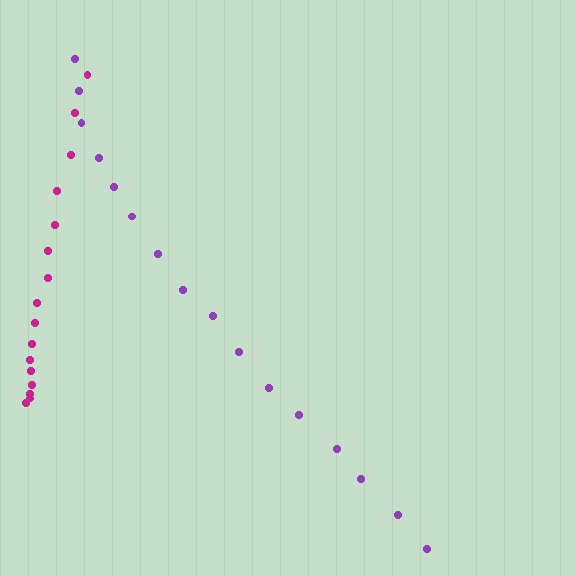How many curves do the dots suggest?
There are 2 distinct paths.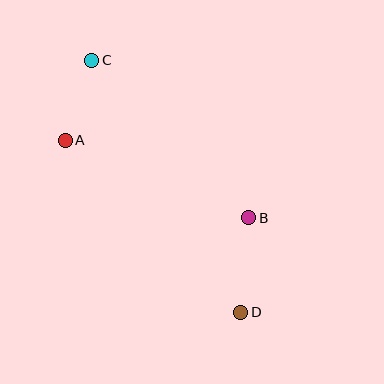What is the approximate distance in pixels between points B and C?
The distance between B and C is approximately 222 pixels.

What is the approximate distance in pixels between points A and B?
The distance between A and B is approximately 199 pixels.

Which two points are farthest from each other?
Points C and D are farthest from each other.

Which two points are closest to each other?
Points A and C are closest to each other.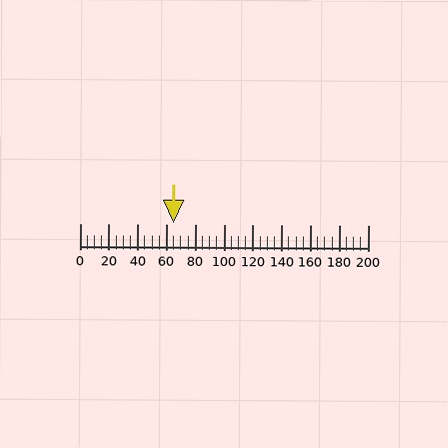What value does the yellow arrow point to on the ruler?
The yellow arrow points to approximately 65.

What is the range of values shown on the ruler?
The ruler shows values from 0 to 200.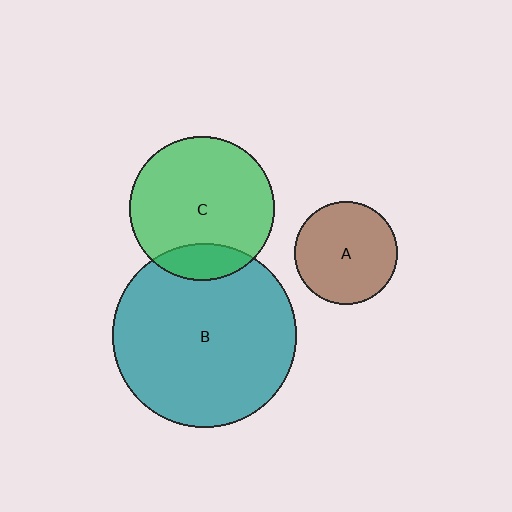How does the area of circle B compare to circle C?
Approximately 1.6 times.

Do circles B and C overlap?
Yes.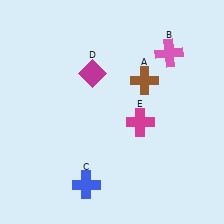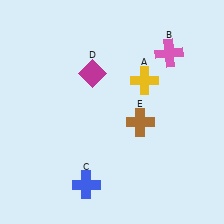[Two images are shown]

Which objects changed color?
A changed from brown to yellow. E changed from magenta to brown.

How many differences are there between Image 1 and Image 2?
There are 2 differences between the two images.